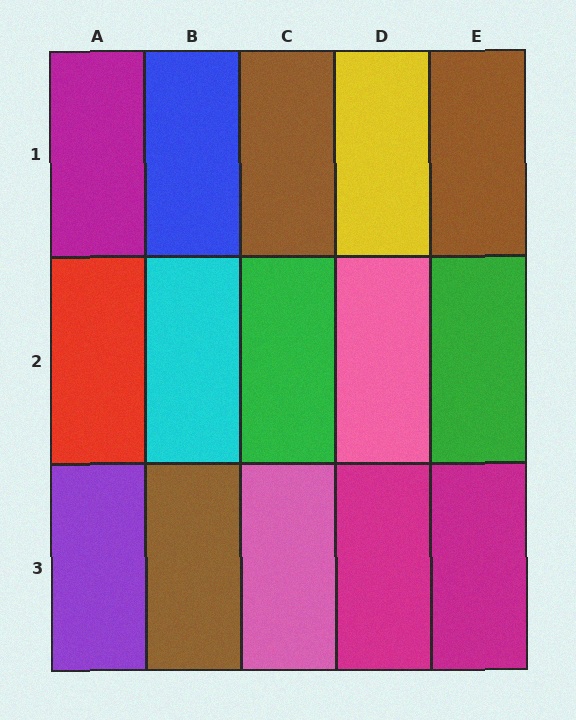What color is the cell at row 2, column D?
Pink.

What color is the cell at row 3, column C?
Pink.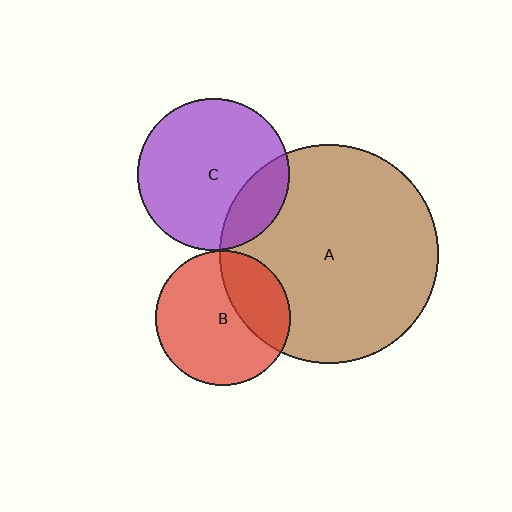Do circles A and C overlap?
Yes.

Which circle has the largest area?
Circle A (brown).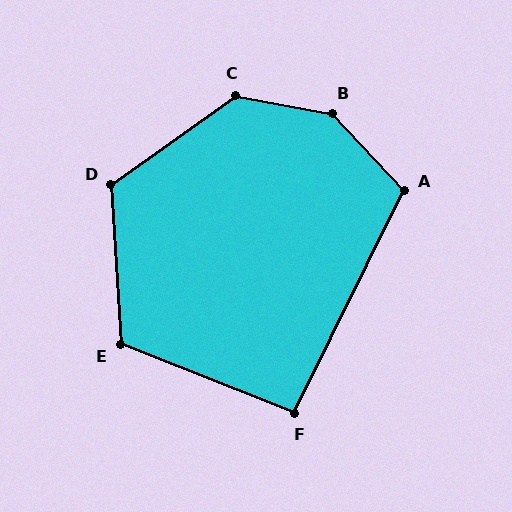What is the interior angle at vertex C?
Approximately 134 degrees (obtuse).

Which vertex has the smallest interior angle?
F, at approximately 95 degrees.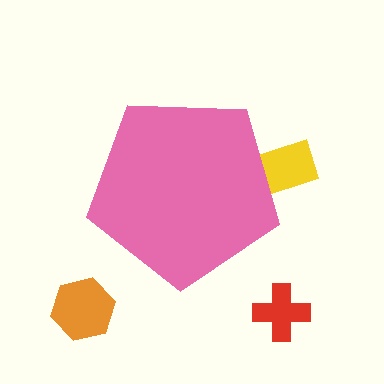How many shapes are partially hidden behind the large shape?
1 shape is partially hidden.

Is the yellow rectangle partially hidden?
Yes, the yellow rectangle is partially hidden behind the pink pentagon.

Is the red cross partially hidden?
No, the red cross is fully visible.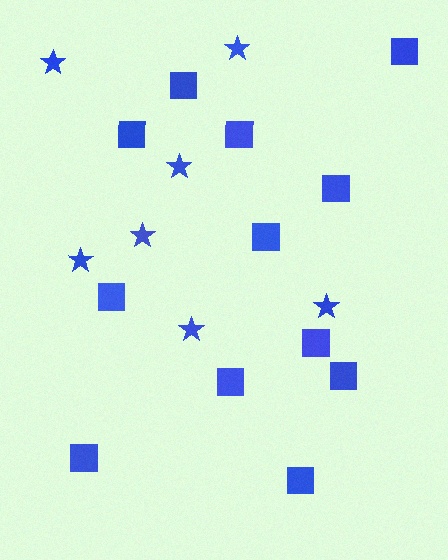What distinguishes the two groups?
There are 2 groups: one group of stars (7) and one group of squares (12).